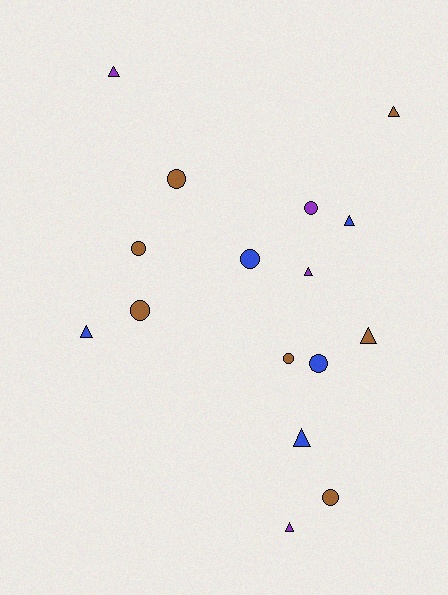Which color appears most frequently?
Brown, with 7 objects.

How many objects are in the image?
There are 16 objects.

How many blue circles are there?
There are 2 blue circles.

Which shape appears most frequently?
Circle, with 8 objects.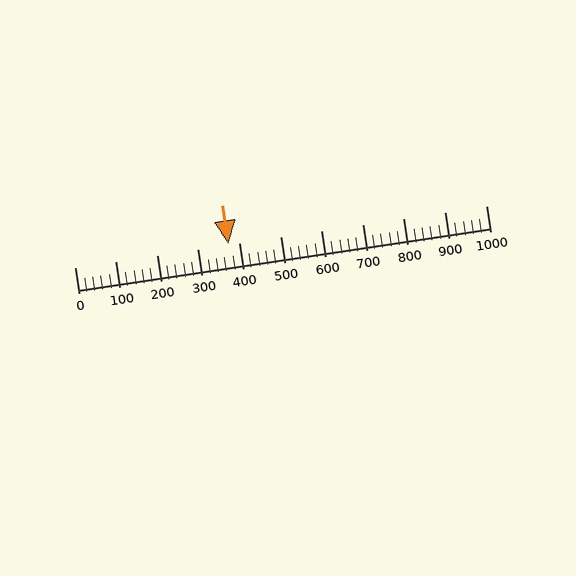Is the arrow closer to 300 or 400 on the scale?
The arrow is closer to 400.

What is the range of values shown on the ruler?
The ruler shows values from 0 to 1000.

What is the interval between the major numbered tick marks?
The major tick marks are spaced 100 units apart.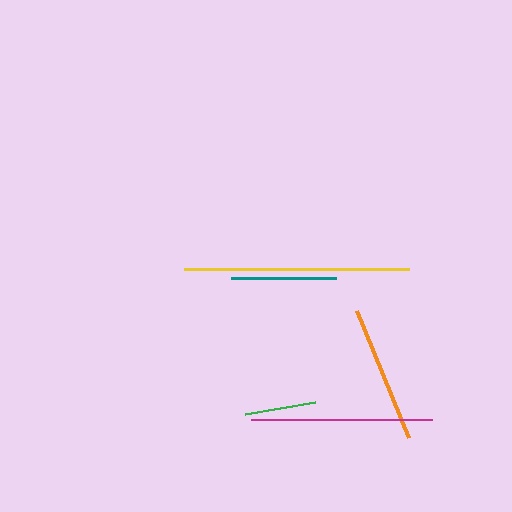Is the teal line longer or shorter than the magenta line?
The magenta line is longer than the teal line.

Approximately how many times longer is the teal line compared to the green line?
The teal line is approximately 1.5 times the length of the green line.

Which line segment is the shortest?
The green line is the shortest at approximately 71 pixels.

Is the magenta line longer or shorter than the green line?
The magenta line is longer than the green line.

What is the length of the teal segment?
The teal segment is approximately 105 pixels long.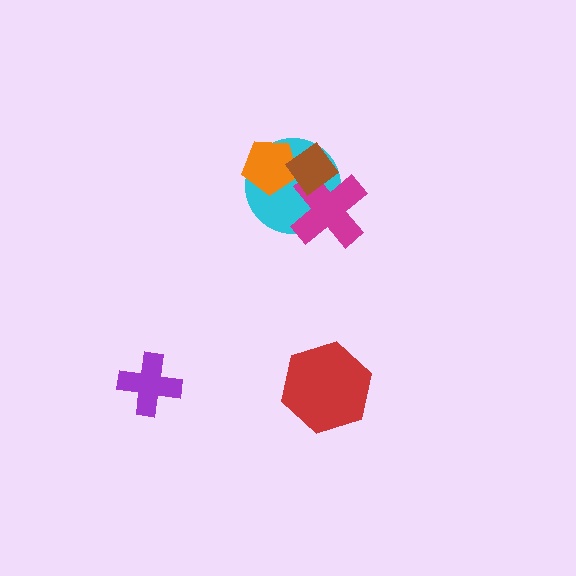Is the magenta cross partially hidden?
Yes, it is partially covered by another shape.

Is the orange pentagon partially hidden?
Yes, it is partially covered by another shape.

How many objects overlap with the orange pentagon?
2 objects overlap with the orange pentagon.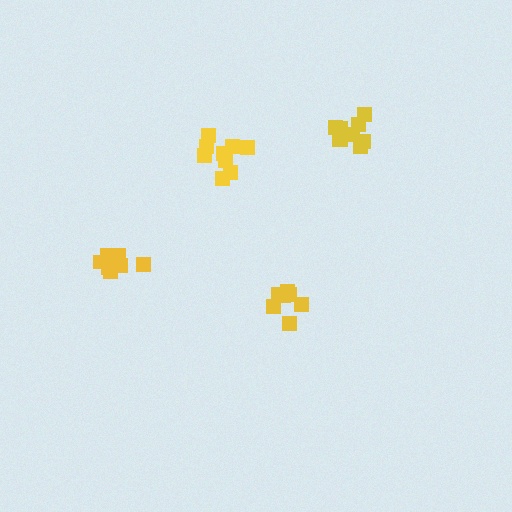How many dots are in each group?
Group 1: 9 dots, Group 2: 8 dots, Group 3: 11 dots, Group 4: 9 dots (37 total).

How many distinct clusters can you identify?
There are 4 distinct clusters.